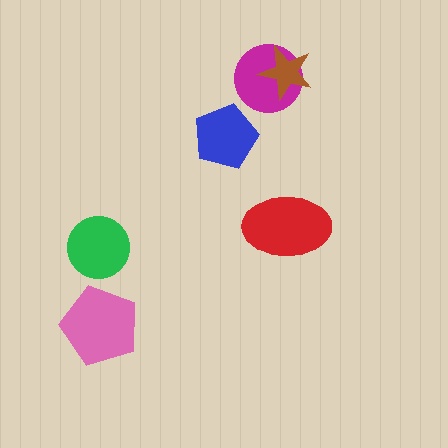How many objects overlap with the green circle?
0 objects overlap with the green circle.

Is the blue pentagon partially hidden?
No, no other shape covers it.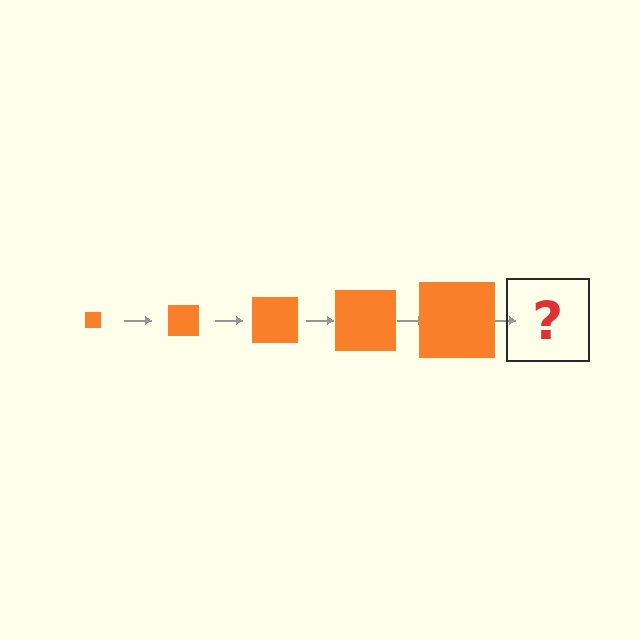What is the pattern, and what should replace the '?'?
The pattern is that the square gets progressively larger each step. The '?' should be an orange square, larger than the previous one.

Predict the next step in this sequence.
The next step is an orange square, larger than the previous one.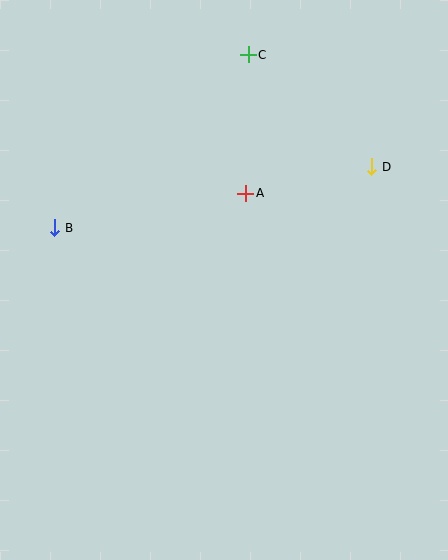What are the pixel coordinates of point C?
Point C is at (248, 55).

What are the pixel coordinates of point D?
Point D is at (372, 167).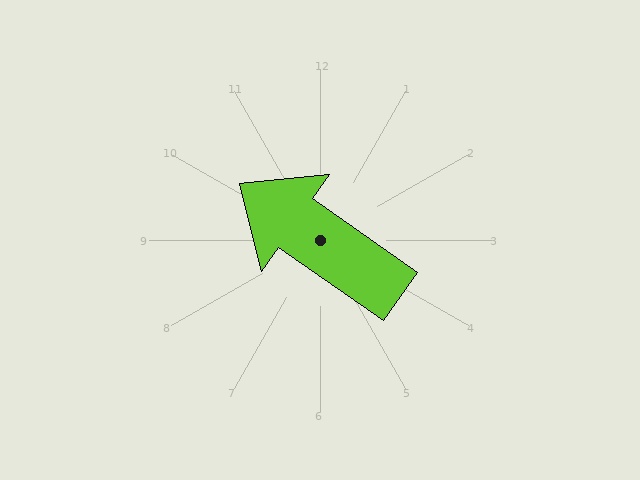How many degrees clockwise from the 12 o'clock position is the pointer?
Approximately 305 degrees.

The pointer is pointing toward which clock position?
Roughly 10 o'clock.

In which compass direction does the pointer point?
Northwest.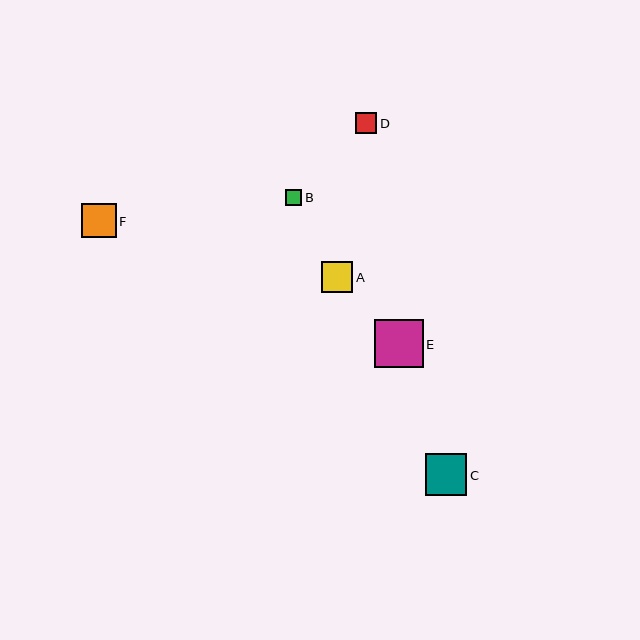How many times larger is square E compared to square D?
Square E is approximately 2.3 times the size of square D.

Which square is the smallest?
Square B is the smallest with a size of approximately 16 pixels.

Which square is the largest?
Square E is the largest with a size of approximately 49 pixels.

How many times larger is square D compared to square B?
Square D is approximately 1.3 times the size of square B.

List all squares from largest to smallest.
From largest to smallest: E, C, F, A, D, B.